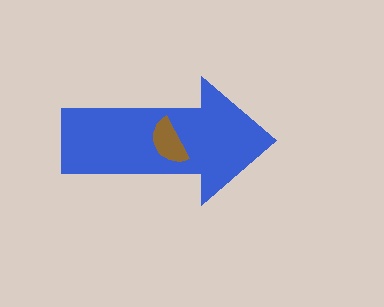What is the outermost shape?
The blue arrow.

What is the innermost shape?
The brown semicircle.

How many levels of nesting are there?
2.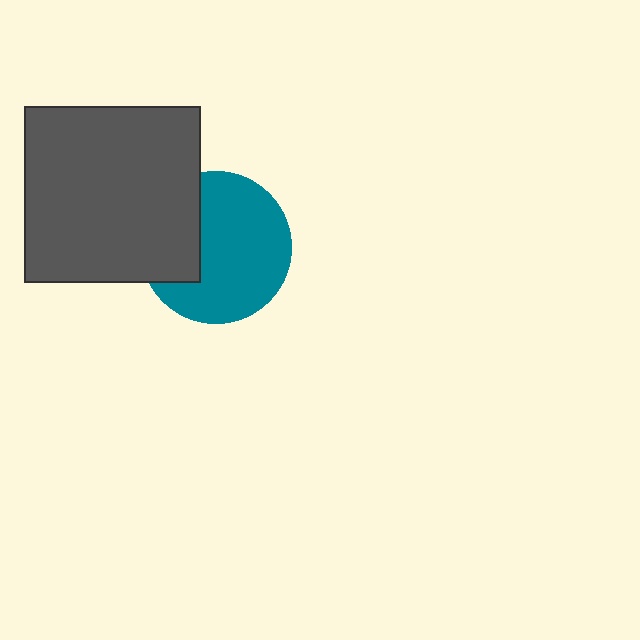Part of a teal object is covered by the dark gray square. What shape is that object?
It is a circle.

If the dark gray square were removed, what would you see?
You would see the complete teal circle.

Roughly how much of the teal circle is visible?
Most of it is visible (roughly 69%).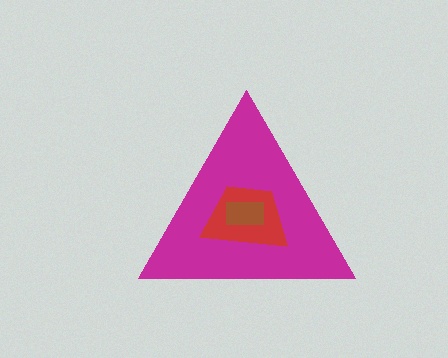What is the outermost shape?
The magenta triangle.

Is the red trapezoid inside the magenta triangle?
Yes.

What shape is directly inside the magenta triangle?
The red trapezoid.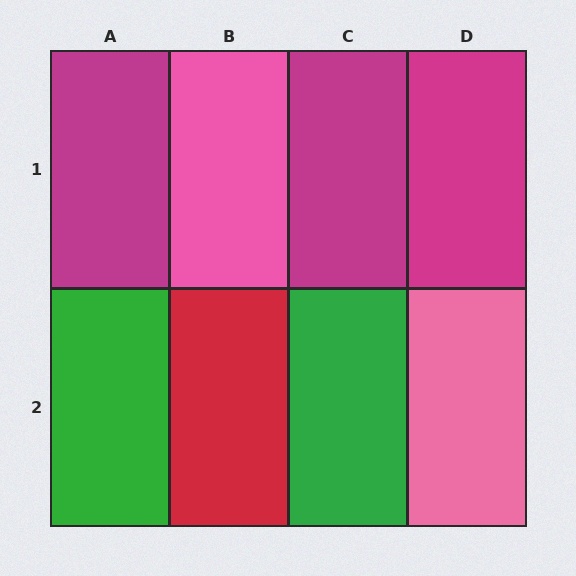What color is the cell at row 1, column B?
Pink.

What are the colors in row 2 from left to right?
Green, red, green, pink.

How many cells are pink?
2 cells are pink.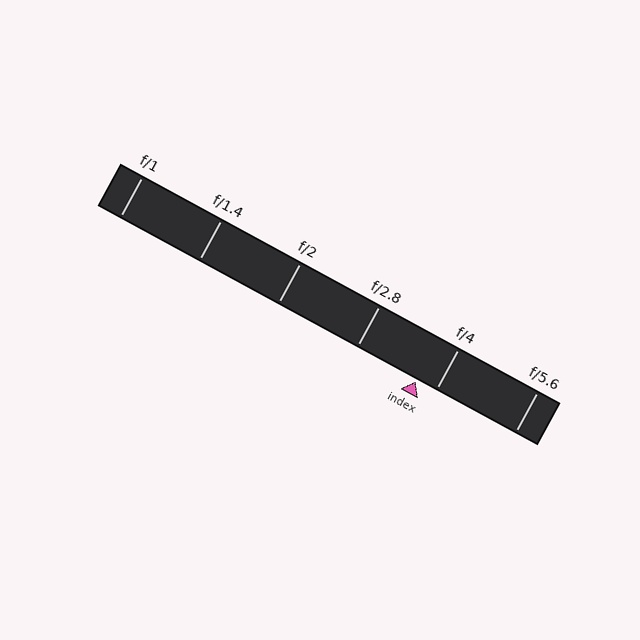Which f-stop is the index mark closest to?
The index mark is closest to f/4.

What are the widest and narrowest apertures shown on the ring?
The widest aperture shown is f/1 and the narrowest is f/5.6.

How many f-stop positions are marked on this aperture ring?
There are 6 f-stop positions marked.